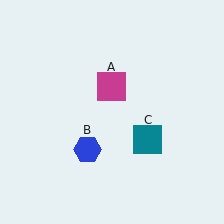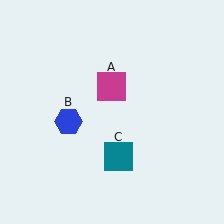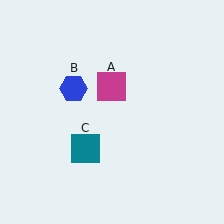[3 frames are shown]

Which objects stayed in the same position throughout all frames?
Magenta square (object A) remained stationary.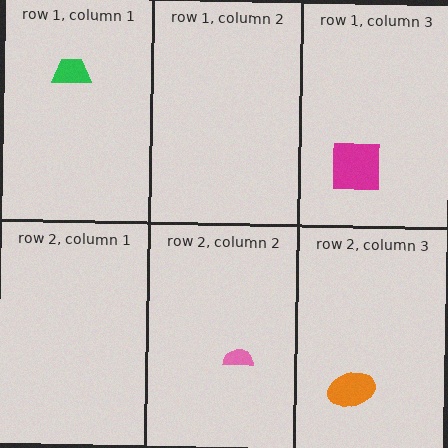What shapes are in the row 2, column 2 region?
The pink semicircle.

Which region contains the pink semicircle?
The row 2, column 2 region.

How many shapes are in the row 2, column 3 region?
1.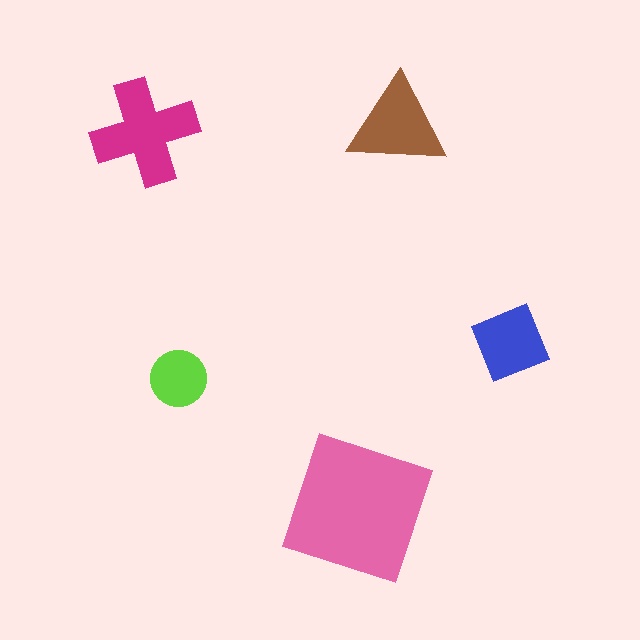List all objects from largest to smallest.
The pink square, the magenta cross, the brown triangle, the blue diamond, the lime circle.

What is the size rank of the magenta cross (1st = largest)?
2nd.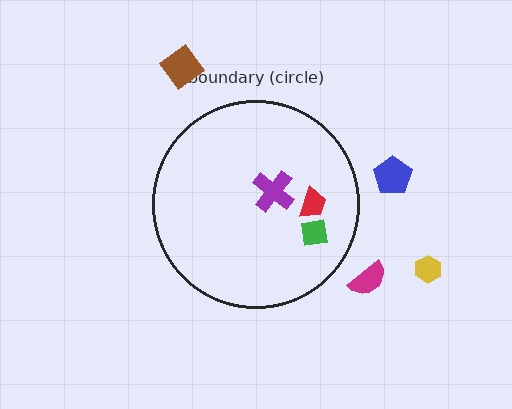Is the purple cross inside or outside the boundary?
Inside.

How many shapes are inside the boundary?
3 inside, 4 outside.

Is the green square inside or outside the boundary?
Inside.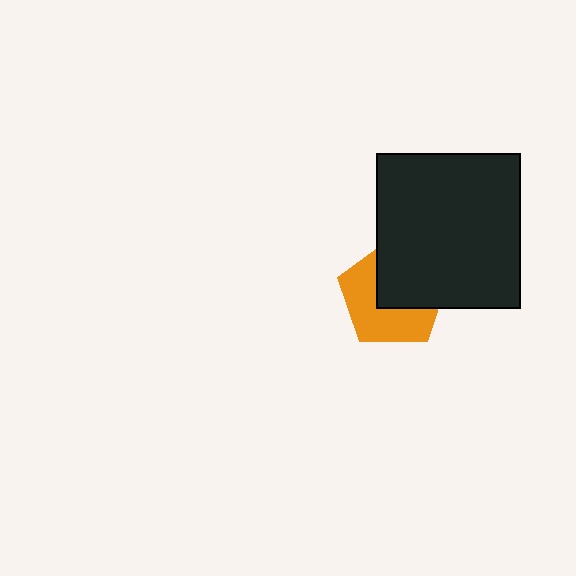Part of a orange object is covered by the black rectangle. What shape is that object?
It is a pentagon.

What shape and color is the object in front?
The object in front is a black rectangle.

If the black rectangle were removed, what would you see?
You would see the complete orange pentagon.